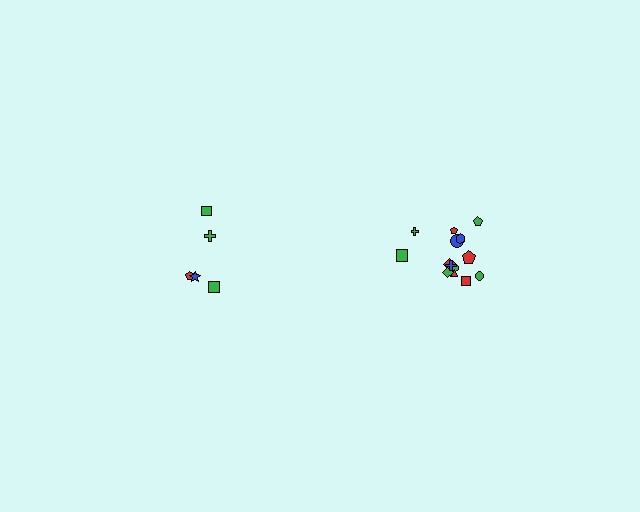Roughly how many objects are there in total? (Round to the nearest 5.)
Roughly 20 objects in total.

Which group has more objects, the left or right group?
The right group.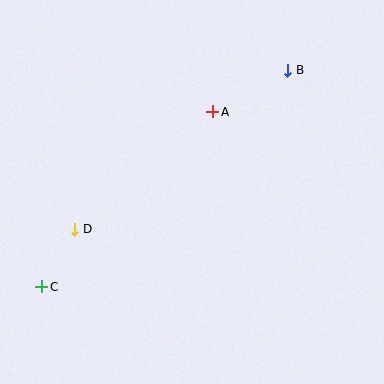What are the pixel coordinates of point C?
Point C is at (42, 287).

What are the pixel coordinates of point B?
Point B is at (288, 70).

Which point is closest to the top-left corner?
Point A is closest to the top-left corner.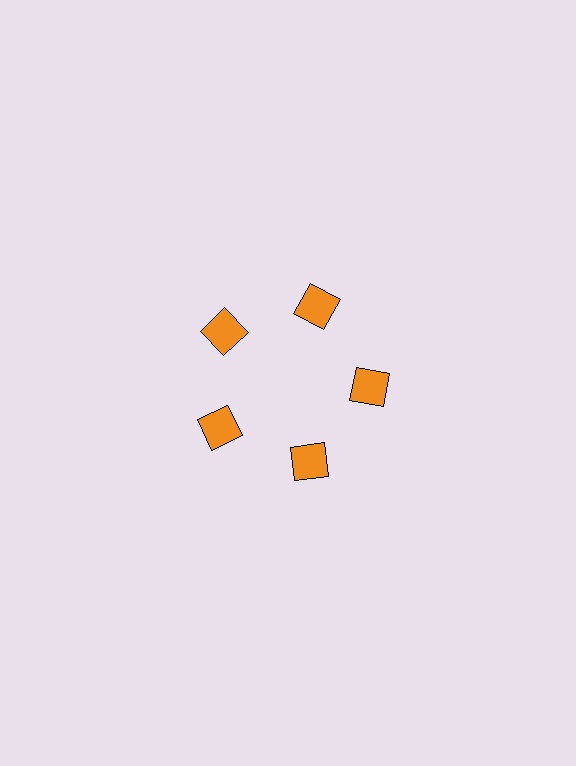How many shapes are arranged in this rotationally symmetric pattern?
There are 5 shapes, arranged in 5 groups of 1.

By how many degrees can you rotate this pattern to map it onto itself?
The pattern maps onto itself every 72 degrees of rotation.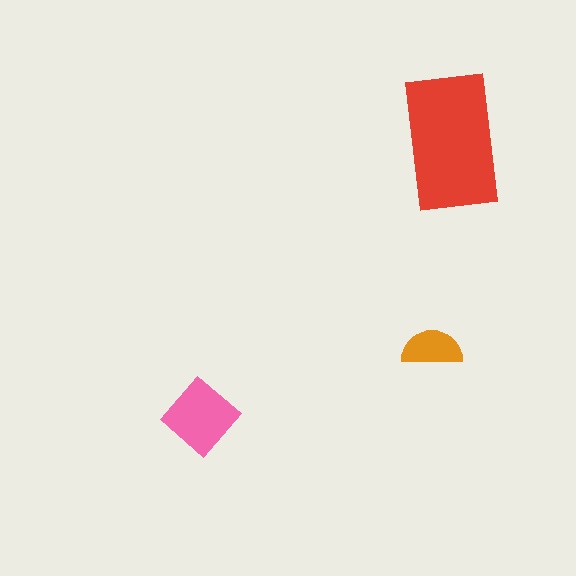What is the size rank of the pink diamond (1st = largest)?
2nd.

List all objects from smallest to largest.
The orange semicircle, the pink diamond, the red rectangle.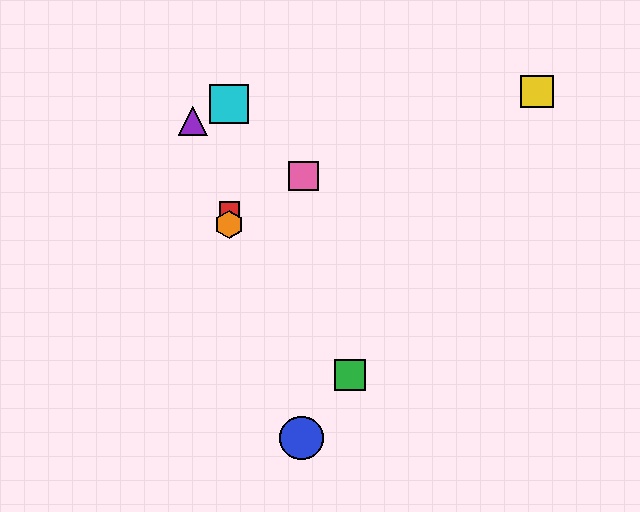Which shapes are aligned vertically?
The red square, the orange hexagon, the cyan square are aligned vertically.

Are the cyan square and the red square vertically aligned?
Yes, both are at x≈229.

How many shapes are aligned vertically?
3 shapes (the red square, the orange hexagon, the cyan square) are aligned vertically.